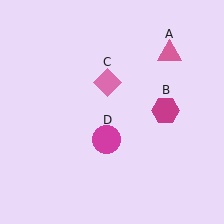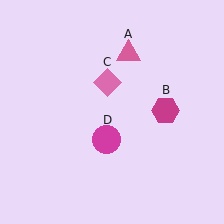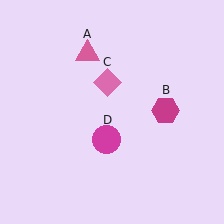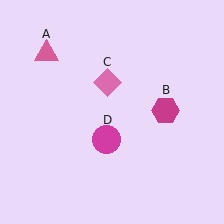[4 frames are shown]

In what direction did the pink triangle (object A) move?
The pink triangle (object A) moved left.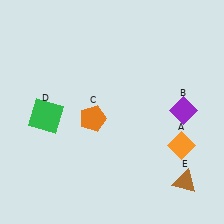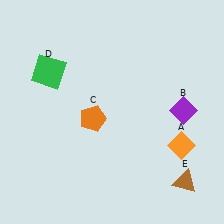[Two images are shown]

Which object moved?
The green square (D) moved up.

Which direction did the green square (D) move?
The green square (D) moved up.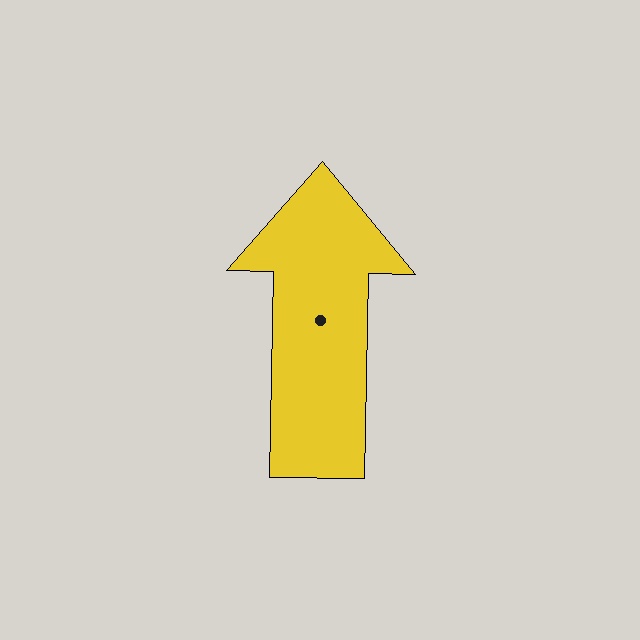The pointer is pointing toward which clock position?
Roughly 12 o'clock.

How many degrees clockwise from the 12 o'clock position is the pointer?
Approximately 1 degrees.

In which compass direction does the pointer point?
North.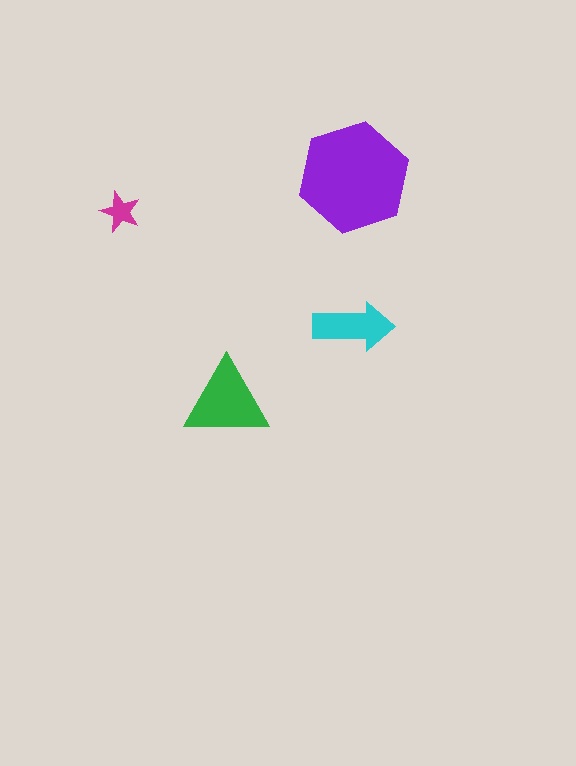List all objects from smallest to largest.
The magenta star, the cyan arrow, the green triangle, the purple hexagon.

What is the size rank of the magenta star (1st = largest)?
4th.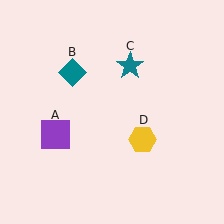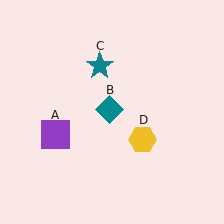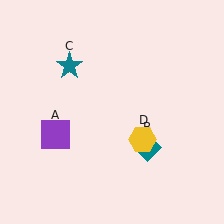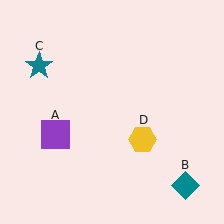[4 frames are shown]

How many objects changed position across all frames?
2 objects changed position: teal diamond (object B), teal star (object C).